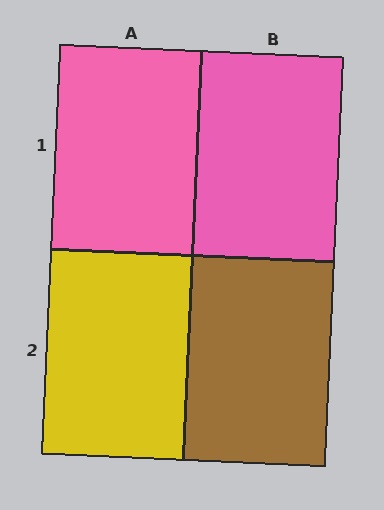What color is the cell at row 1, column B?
Pink.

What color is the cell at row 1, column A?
Pink.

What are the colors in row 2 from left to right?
Yellow, brown.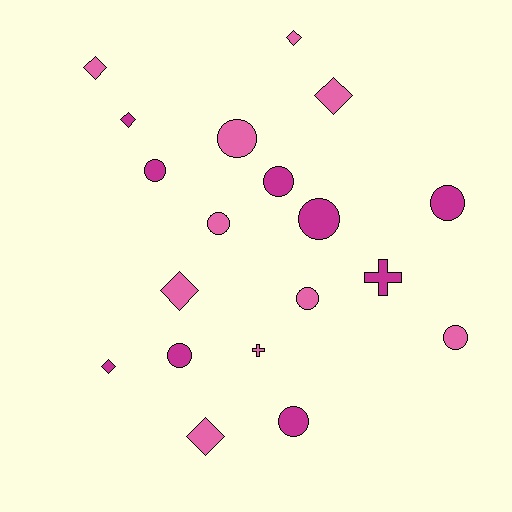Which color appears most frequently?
Pink, with 10 objects.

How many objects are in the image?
There are 19 objects.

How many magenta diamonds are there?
There are 2 magenta diamonds.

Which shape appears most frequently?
Circle, with 10 objects.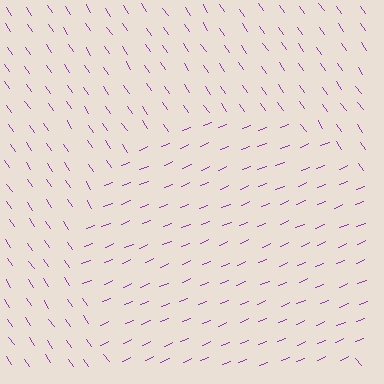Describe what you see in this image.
The image is filled with small purple line segments. A circle region in the image has lines oriented differently from the surrounding lines, creating a visible texture boundary.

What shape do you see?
I see a circle.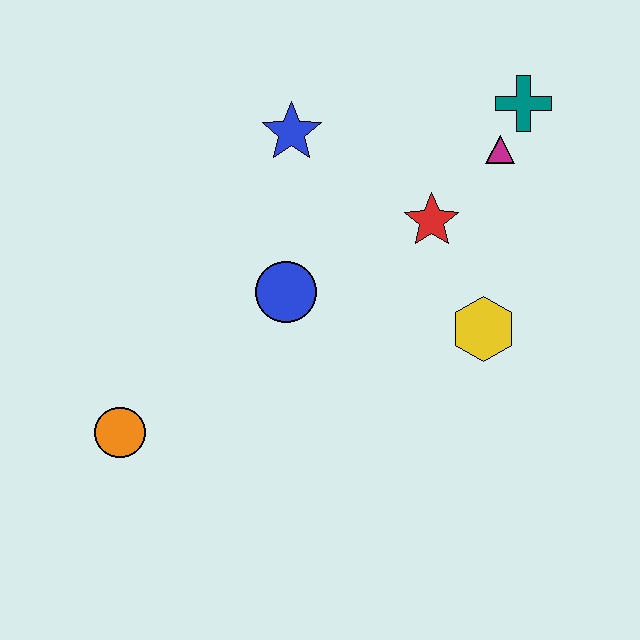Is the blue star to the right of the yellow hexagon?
No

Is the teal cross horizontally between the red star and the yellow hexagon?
No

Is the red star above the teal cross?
No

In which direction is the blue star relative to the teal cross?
The blue star is to the left of the teal cross.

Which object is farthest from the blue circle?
The teal cross is farthest from the blue circle.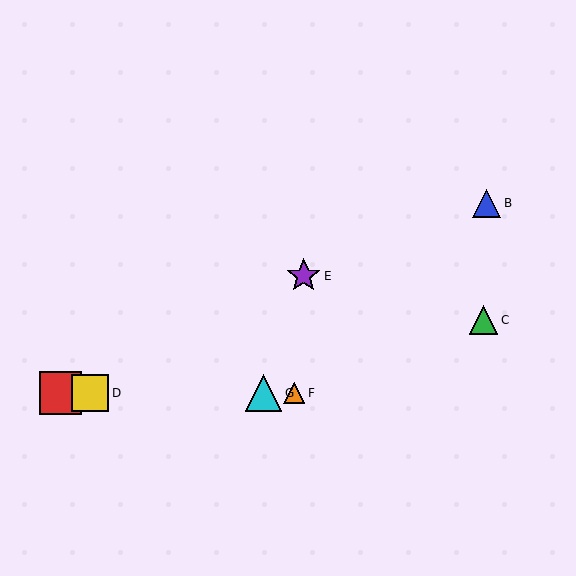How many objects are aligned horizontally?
4 objects (A, D, F, G) are aligned horizontally.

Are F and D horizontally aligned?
Yes, both are at y≈393.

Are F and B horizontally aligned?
No, F is at y≈393 and B is at y≈203.